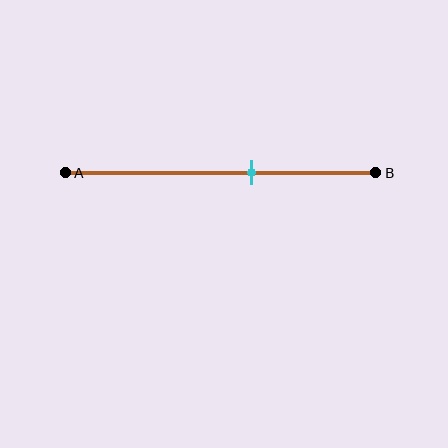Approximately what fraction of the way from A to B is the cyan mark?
The cyan mark is approximately 60% of the way from A to B.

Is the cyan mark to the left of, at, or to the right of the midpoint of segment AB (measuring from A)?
The cyan mark is to the right of the midpoint of segment AB.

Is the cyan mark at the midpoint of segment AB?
No, the mark is at about 60% from A, not at the 50% midpoint.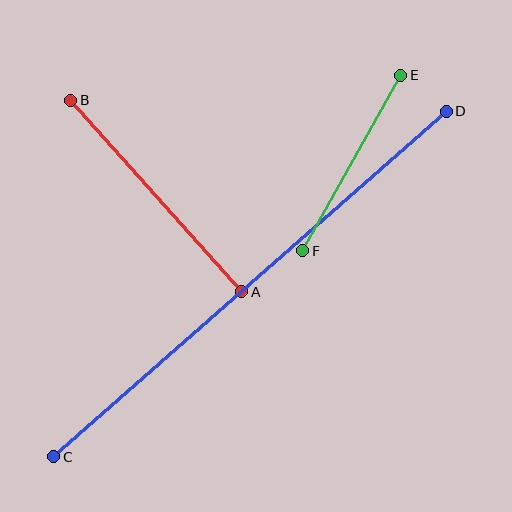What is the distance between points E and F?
The distance is approximately 201 pixels.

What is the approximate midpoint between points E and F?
The midpoint is at approximately (352, 163) pixels.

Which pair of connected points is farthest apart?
Points C and D are farthest apart.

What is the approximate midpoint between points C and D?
The midpoint is at approximately (250, 284) pixels.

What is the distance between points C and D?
The distance is approximately 523 pixels.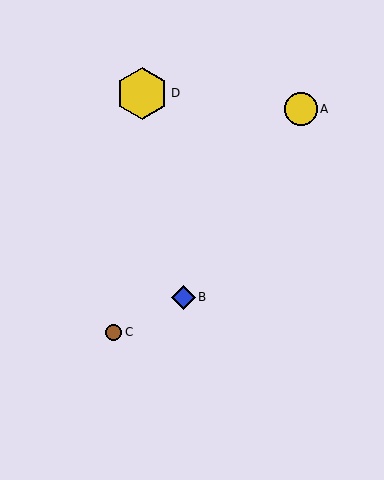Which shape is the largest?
The yellow hexagon (labeled D) is the largest.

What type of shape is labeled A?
Shape A is a yellow circle.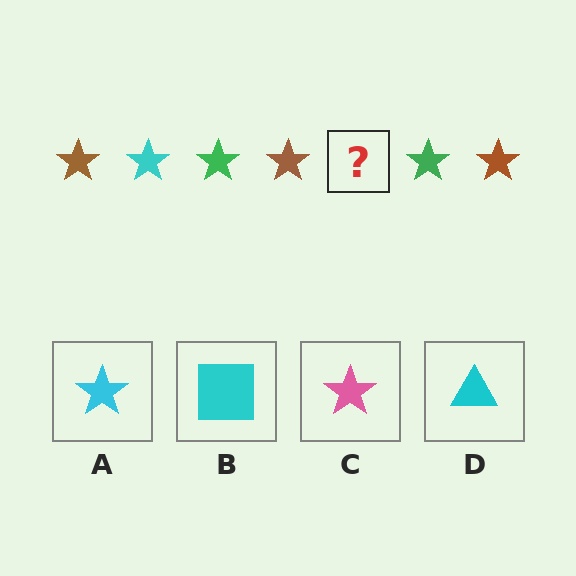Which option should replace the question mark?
Option A.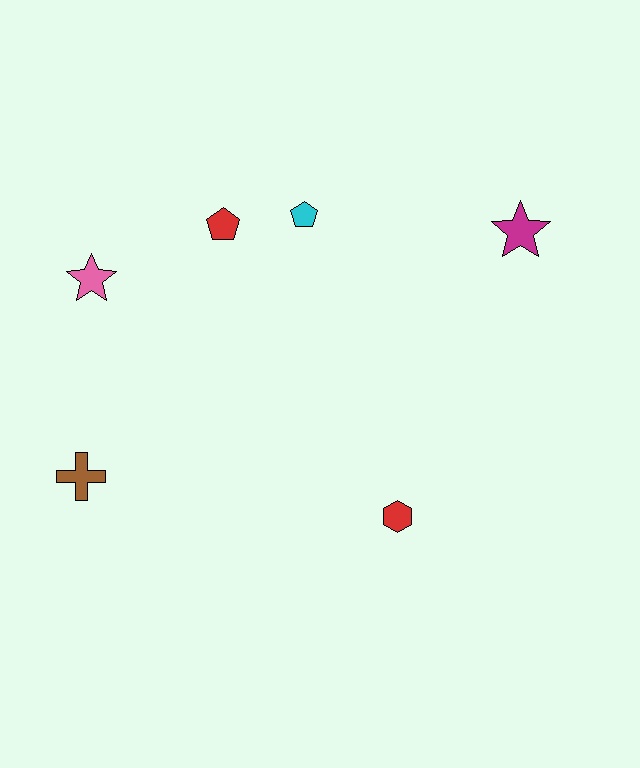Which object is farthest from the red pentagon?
The red hexagon is farthest from the red pentagon.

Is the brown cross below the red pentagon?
Yes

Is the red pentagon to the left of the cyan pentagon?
Yes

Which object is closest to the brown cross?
The pink star is closest to the brown cross.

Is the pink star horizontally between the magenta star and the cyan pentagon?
No